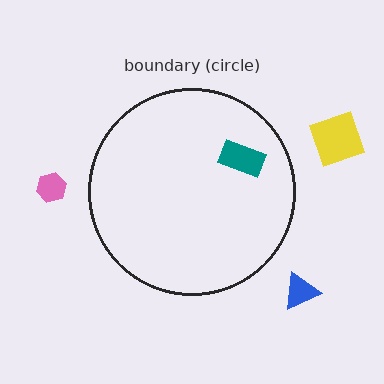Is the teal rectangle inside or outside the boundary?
Inside.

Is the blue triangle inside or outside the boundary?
Outside.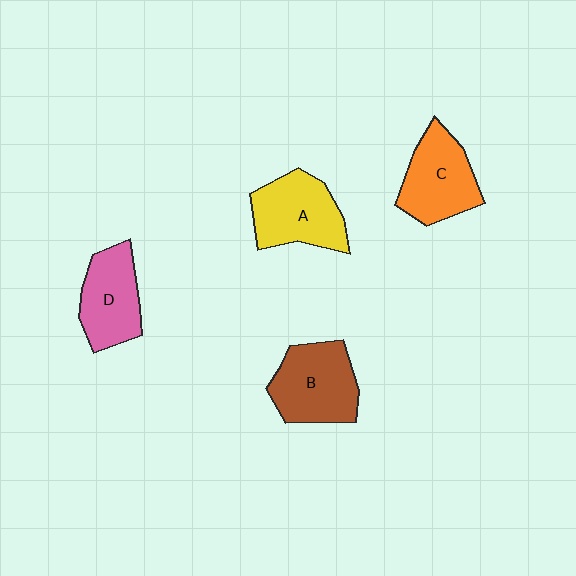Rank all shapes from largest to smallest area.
From largest to smallest: B (brown), A (yellow), C (orange), D (pink).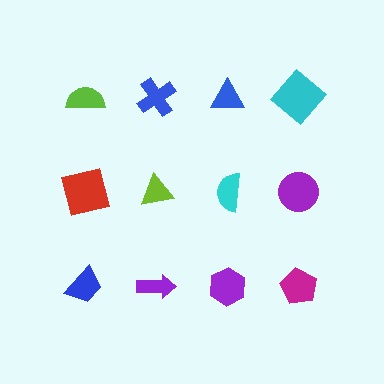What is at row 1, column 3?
A blue triangle.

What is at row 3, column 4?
A magenta pentagon.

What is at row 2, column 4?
A purple circle.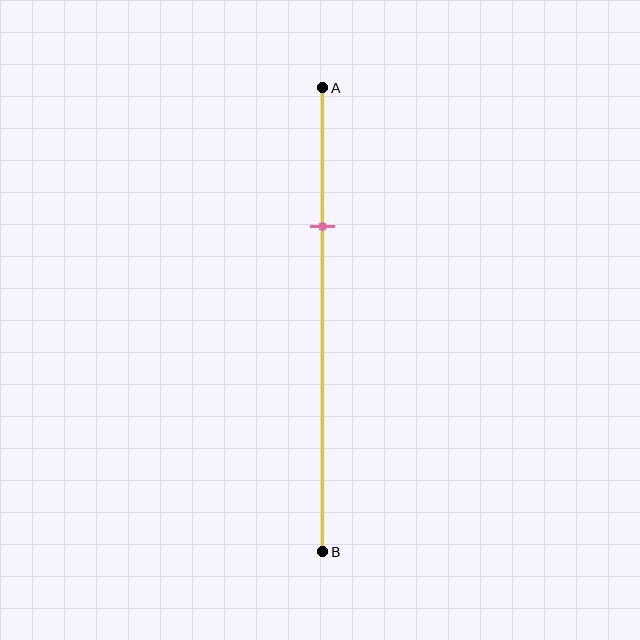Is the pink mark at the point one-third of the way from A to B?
No, the mark is at about 30% from A, not at the 33% one-third point.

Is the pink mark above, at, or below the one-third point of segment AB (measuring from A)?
The pink mark is above the one-third point of segment AB.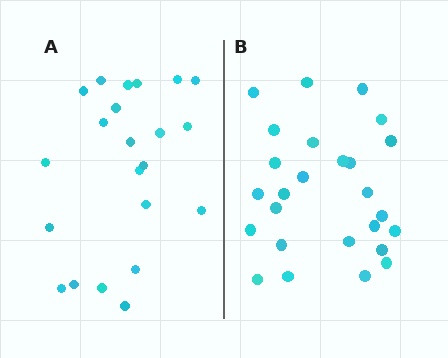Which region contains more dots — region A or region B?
Region B (the right region) has more dots.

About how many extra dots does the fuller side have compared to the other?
Region B has about 4 more dots than region A.